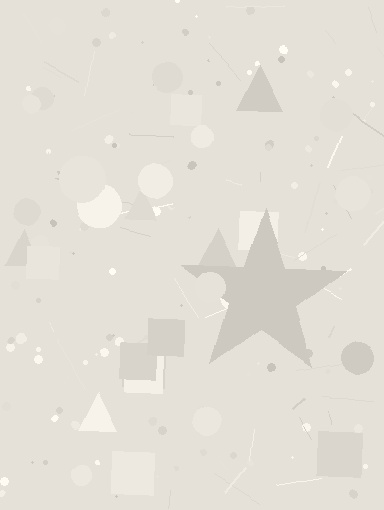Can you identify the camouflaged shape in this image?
The camouflaged shape is a star.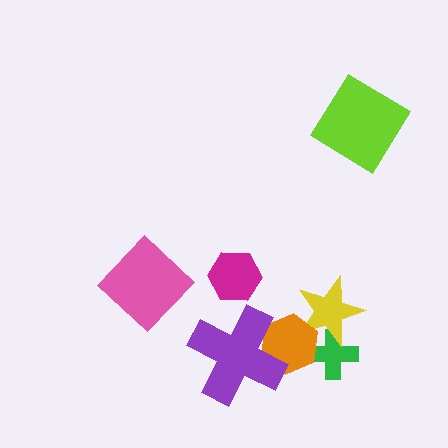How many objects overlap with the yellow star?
2 objects overlap with the yellow star.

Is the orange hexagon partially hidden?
Yes, it is partially covered by another shape.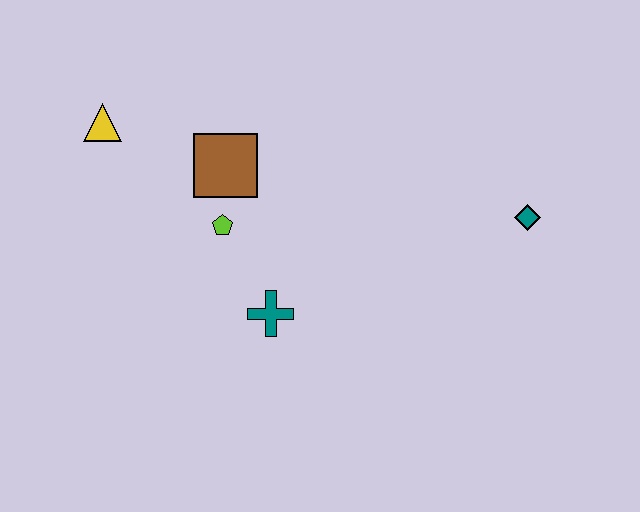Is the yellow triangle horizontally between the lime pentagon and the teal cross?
No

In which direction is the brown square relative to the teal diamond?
The brown square is to the left of the teal diamond.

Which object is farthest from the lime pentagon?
The teal diamond is farthest from the lime pentagon.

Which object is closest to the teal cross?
The lime pentagon is closest to the teal cross.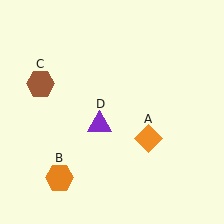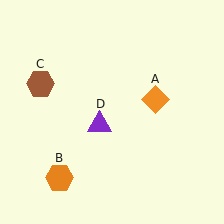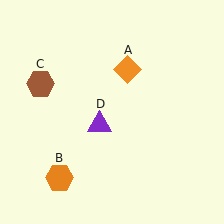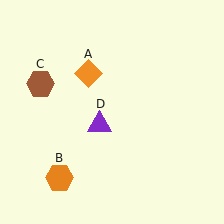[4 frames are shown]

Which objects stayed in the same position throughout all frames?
Orange hexagon (object B) and brown hexagon (object C) and purple triangle (object D) remained stationary.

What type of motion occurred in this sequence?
The orange diamond (object A) rotated counterclockwise around the center of the scene.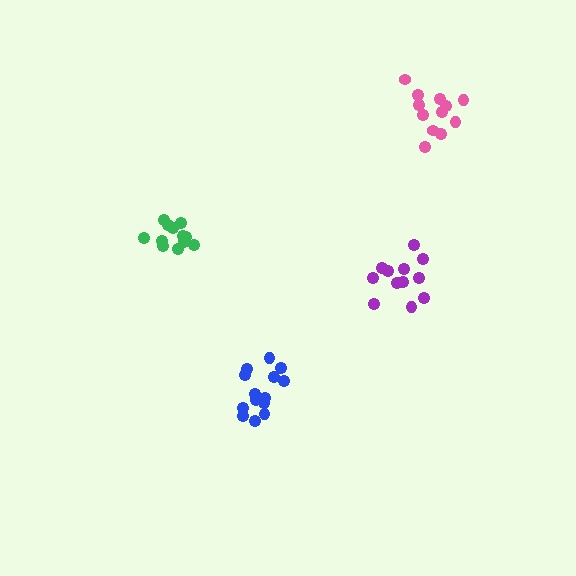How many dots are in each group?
Group 1: 14 dots, Group 2: 12 dots, Group 3: 12 dots, Group 4: 12 dots (50 total).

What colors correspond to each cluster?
The clusters are colored: blue, green, purple, pink.